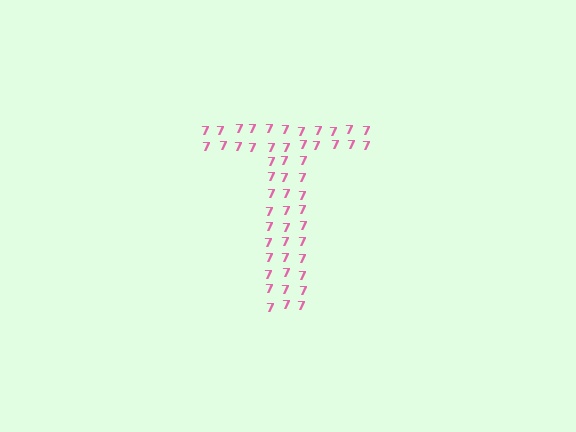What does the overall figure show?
The overall figure shows the letter T.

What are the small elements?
The small elements are digit 7's.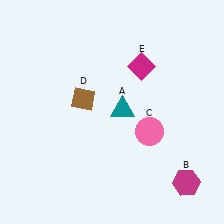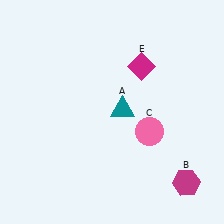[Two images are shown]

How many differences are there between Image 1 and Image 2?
There is 1 difference between the two images.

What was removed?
The brown diamond (D) was removed in Image 2.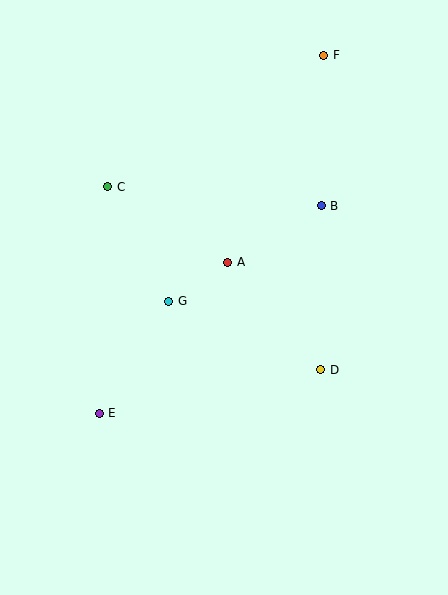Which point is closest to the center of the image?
Point A at (228, 262) is closest to the center.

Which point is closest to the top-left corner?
Point C is closest to the top-left corner.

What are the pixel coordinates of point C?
Point C is at (108, 187).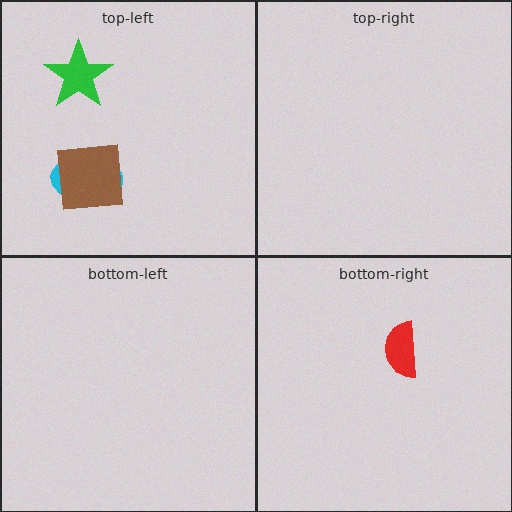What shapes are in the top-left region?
The green star, the cyan ellipse, the brown square.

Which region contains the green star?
The top-left region.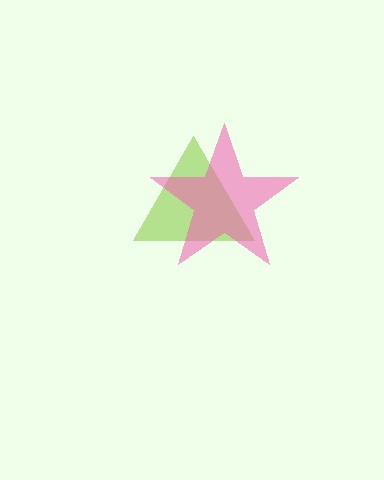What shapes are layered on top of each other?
The layered shapes are: a lime triangle, a pink star.